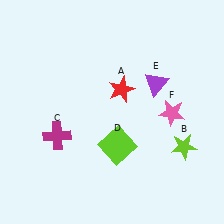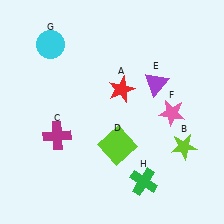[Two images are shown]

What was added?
A cyan circle (G), a green cross (H) were added in Image 2.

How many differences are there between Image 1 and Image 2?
There are 2 differences between the two images.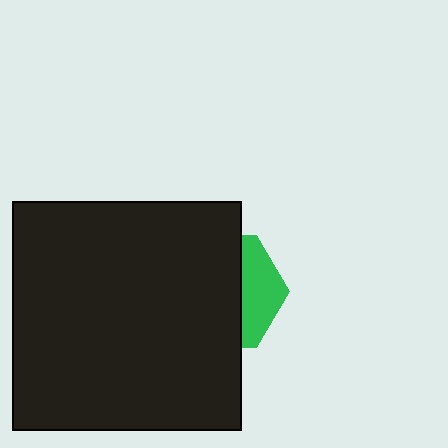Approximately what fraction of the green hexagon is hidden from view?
Roughly 68% of the green hexagon is hidden behind the black square.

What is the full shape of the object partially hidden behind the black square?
The partially hidden object is a green hexagon.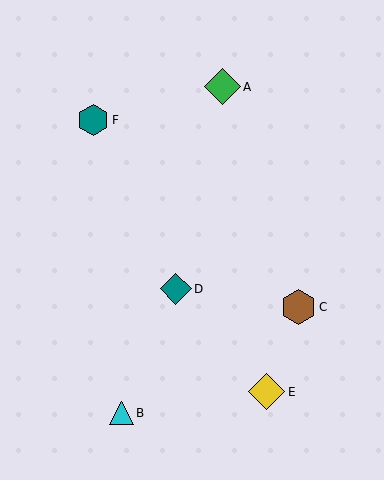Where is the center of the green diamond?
The center of the green diamond is at (222, 87).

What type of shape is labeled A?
Shape A is a green diamond.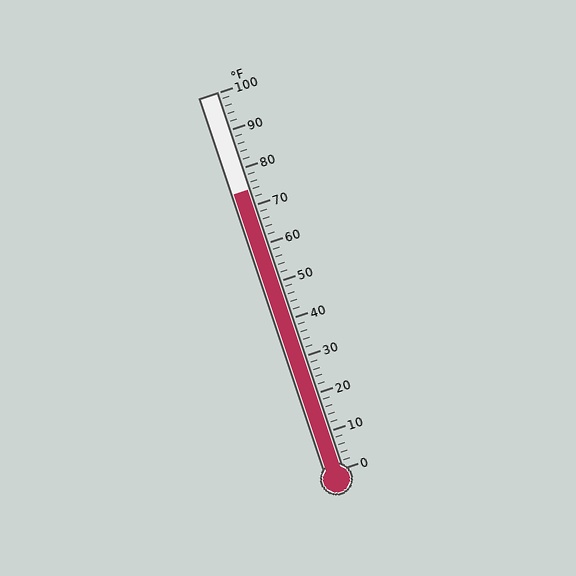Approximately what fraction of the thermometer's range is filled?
The thermometer is filled to approximately 75% of its range.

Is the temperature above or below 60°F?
The temperature is above 60°F.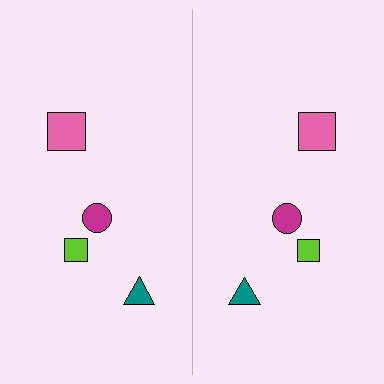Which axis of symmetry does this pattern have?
The pattern has a vertical axis of symmetry running through the center of the image.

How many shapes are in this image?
There are 8 shapes in this image.